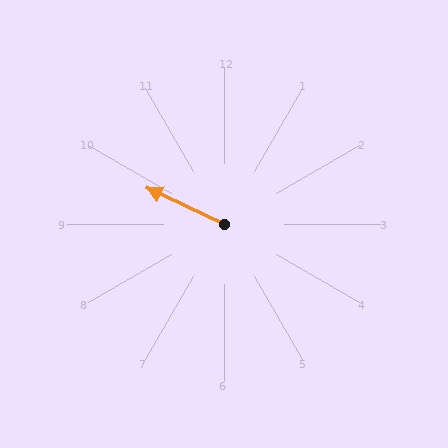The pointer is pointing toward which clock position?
Roughly 10 o'clock.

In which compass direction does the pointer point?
Northwest.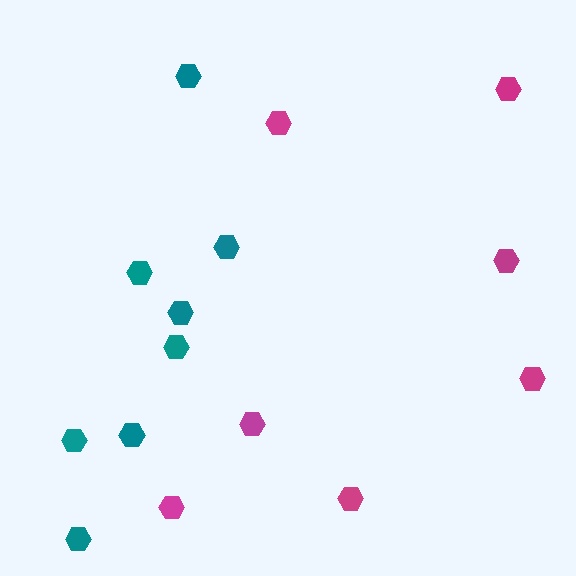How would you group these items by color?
There are 2 groups: one group of teal hexagons (8) and one group of magenta hexagons (7).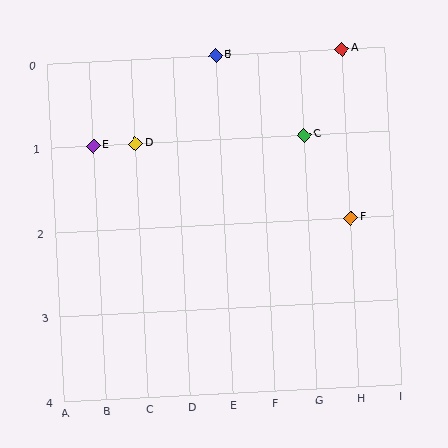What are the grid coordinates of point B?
Point B is at grid coordinates (E, 0).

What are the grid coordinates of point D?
Point D is at grid coordinates (C, 1).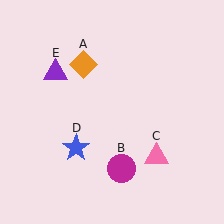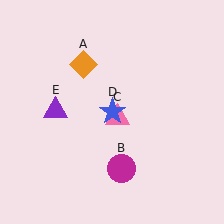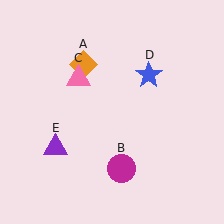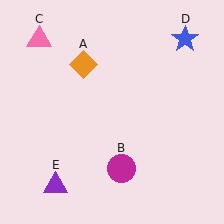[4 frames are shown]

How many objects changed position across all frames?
3 objects changed position: pink triangle (object C), blue star (object D), purple triangle (object E).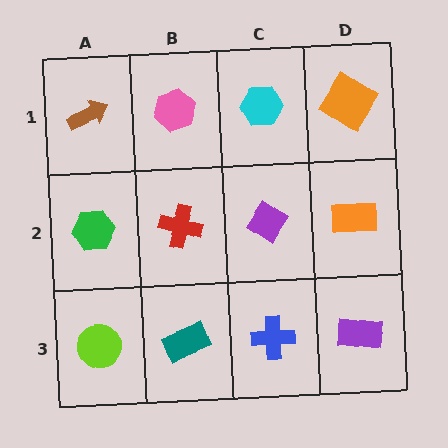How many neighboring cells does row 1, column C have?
3.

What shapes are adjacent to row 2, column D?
An orange diamond (row 1, column D), a purple rectangle (row 3, column D), a purple diamond (row 2, column C).